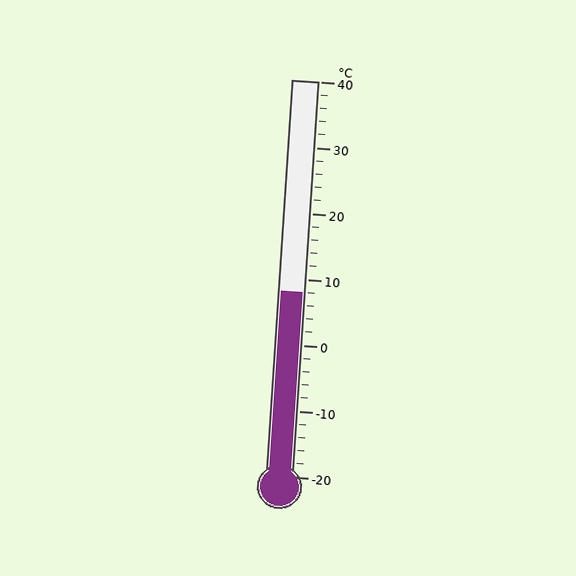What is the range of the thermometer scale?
The thermometer scale ranges from -20°C to 40°C.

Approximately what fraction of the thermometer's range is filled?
The thermometer is filled to approximately 45% of its range.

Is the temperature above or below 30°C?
The temperature is below 30°C.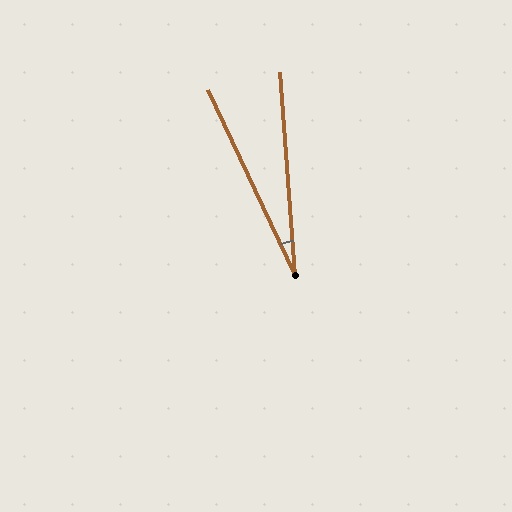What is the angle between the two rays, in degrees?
Approximately 21 degrees.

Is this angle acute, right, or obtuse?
It is acute.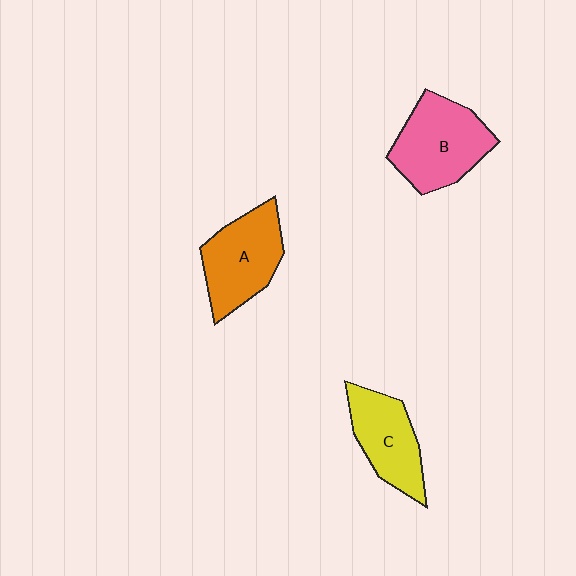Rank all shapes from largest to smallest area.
From largest to smallest: B (pink), A (orange), C (yellow).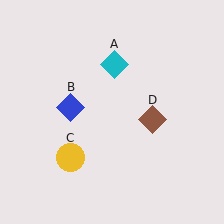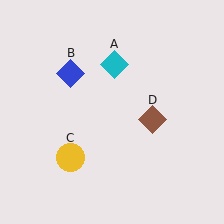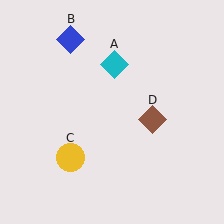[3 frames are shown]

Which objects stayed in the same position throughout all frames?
Cyan diamond (object A) and yellow circle (object C) and brown diamond (object D) remained stationary.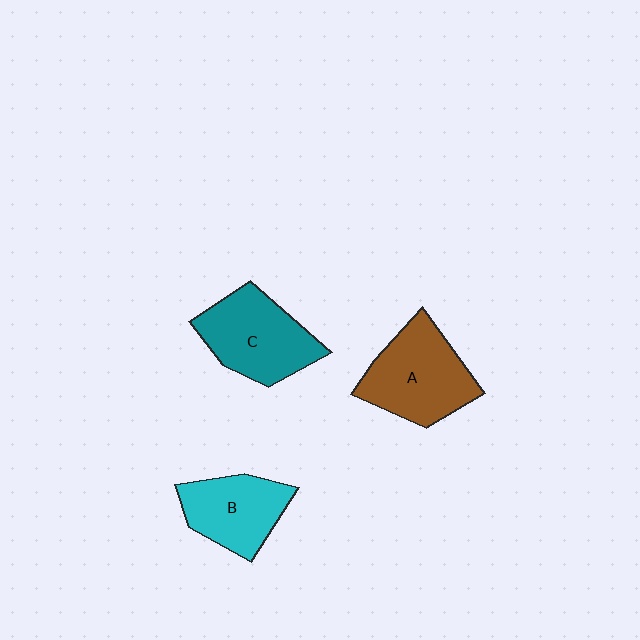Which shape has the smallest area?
Shape B (cyan).